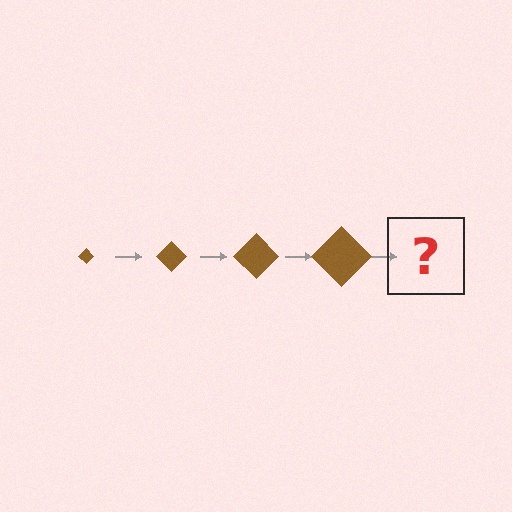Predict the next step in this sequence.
The next step is a brown diamond, larger than the previous one.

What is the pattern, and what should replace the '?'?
The pattern is that the diamond gets progressively larger each step. The '?' should be a brown diamond, larger than the previous one.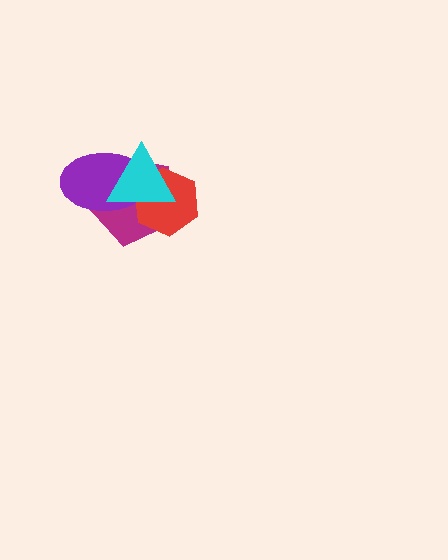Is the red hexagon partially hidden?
Yes, it is partially covered by another shape.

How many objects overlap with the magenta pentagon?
3 objects overlap with the magenta pentagon.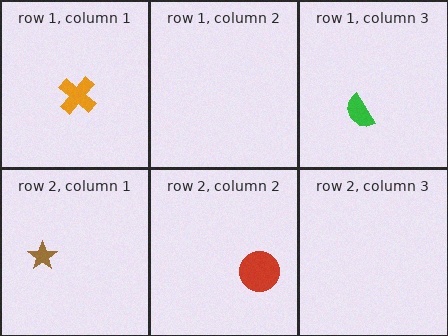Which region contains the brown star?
The row 2, column 1 region.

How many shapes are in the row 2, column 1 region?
1.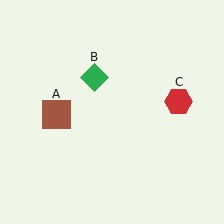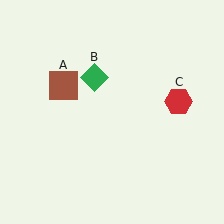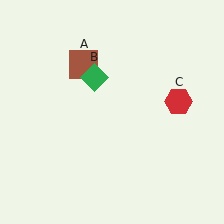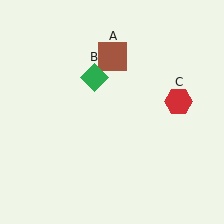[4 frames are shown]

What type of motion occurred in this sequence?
The brown square (object A) rotated clockwise around the center of the scene.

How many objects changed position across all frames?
1 object changed position: brown square (object A).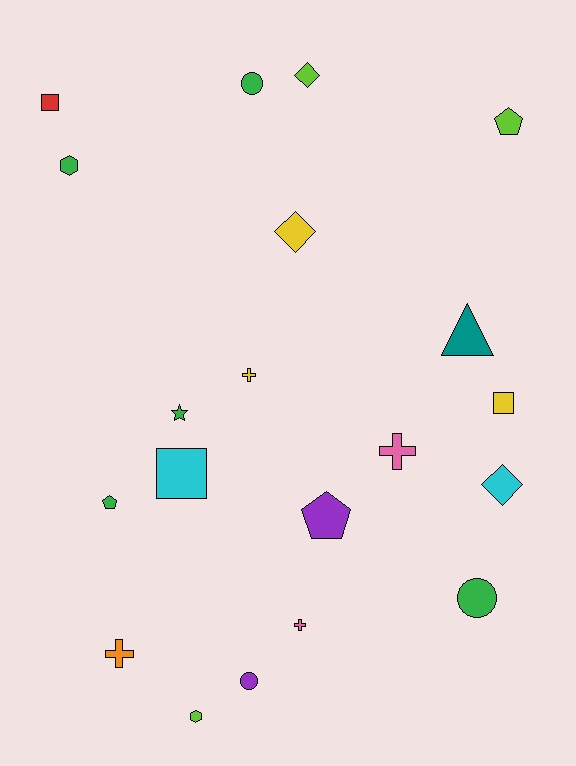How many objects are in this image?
There are 20 objects.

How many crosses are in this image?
There are 4 crosses.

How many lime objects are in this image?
There are 3 lime objects.